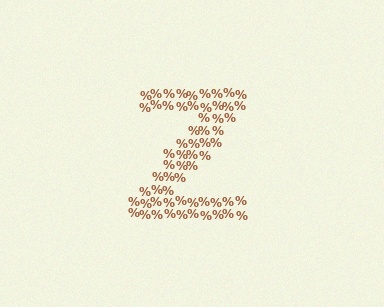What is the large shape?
The large shape is the letter Z.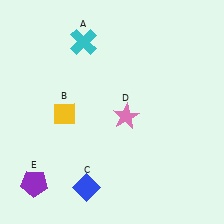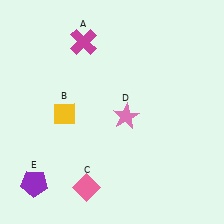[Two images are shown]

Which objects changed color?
A changed from cyan to magenta. C changed from blue to pink.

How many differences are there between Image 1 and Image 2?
There are 2 differences between the two images.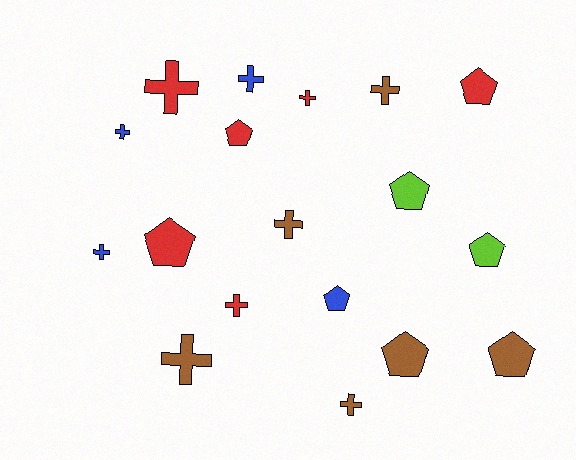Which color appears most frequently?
Red, with 6 objects.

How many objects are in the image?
There are 18 objects.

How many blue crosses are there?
There are 3 blue crosses.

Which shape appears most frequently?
Cross, with 10 objects.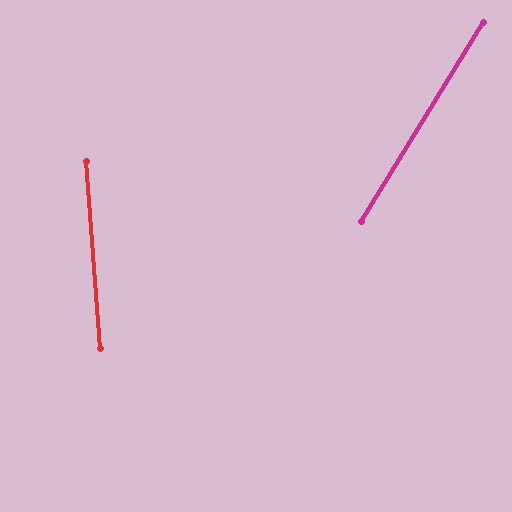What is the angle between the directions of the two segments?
Approximately 36 degrees.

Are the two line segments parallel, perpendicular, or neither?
Neither parallel nor perpendicular — they differ by about 36°.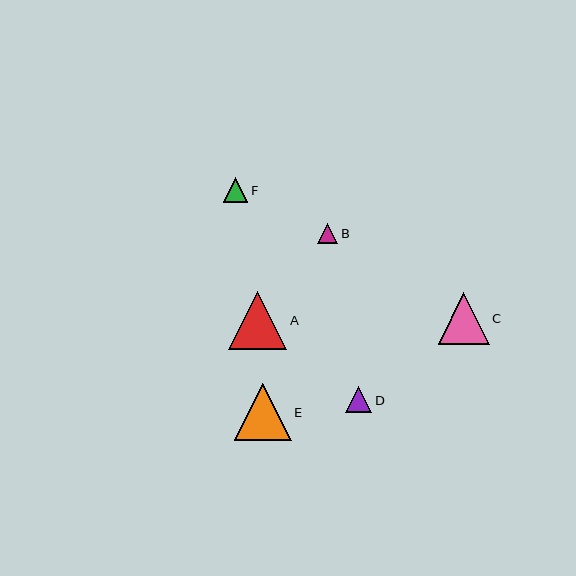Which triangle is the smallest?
Triangle B is the smallest with a size of approximately 20 pixels.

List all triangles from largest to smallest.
From largest to smallest: A, E, C, D, F, B.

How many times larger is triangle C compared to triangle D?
Triangle C is approximately 2.0 times the size of triangle D.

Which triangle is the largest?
Triangle A is the largest with a size of approximately 58 pixels.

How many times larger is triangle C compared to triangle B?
Triangle C is approximately 2.5 times the size of triangle B.